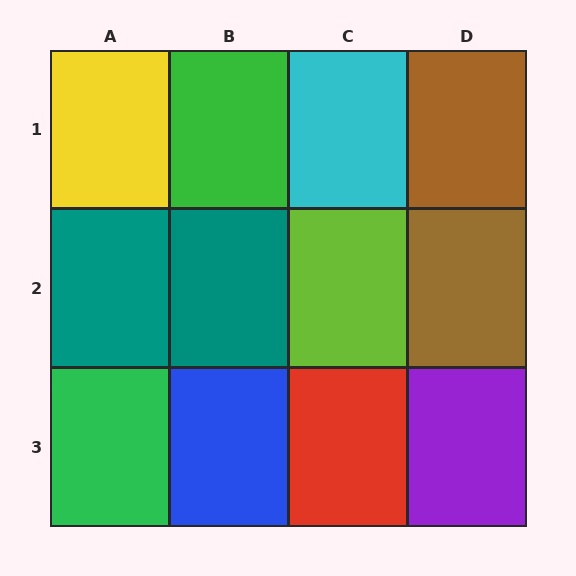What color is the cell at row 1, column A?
Yellow.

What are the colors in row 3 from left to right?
Green, blue, red, purple.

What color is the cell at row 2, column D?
Brown.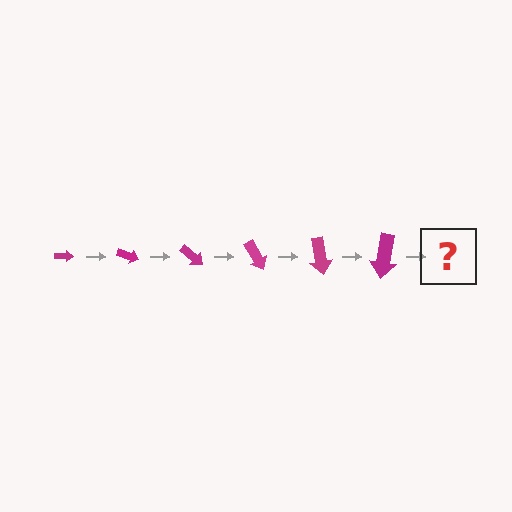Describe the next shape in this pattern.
It should be an arrow, larger than the previous one and rotated 120 degrees from the start.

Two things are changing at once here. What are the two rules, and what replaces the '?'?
The two rules are that the arrow grows larger each step and it rotates 20 degrees each step. The '?' should be an arrow, larger than the previous one and rotated 120 degrees from the start.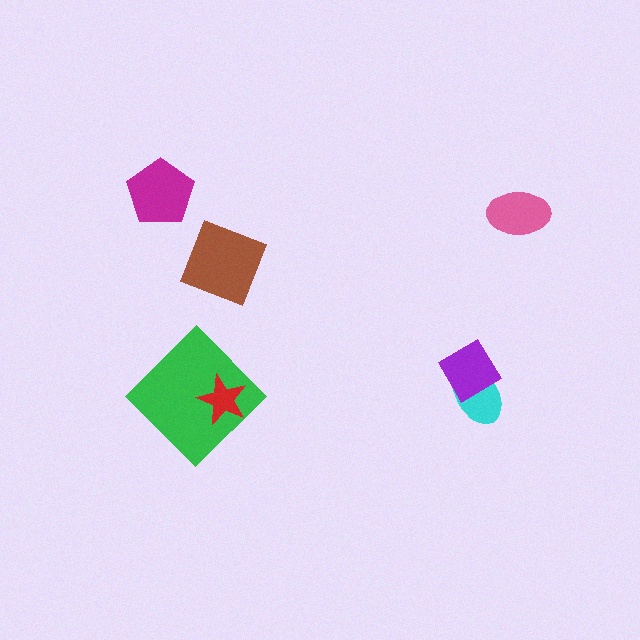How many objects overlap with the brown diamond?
0 objects overlap with the brown diamond.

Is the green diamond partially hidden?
Yes, it is partially covered by another shape.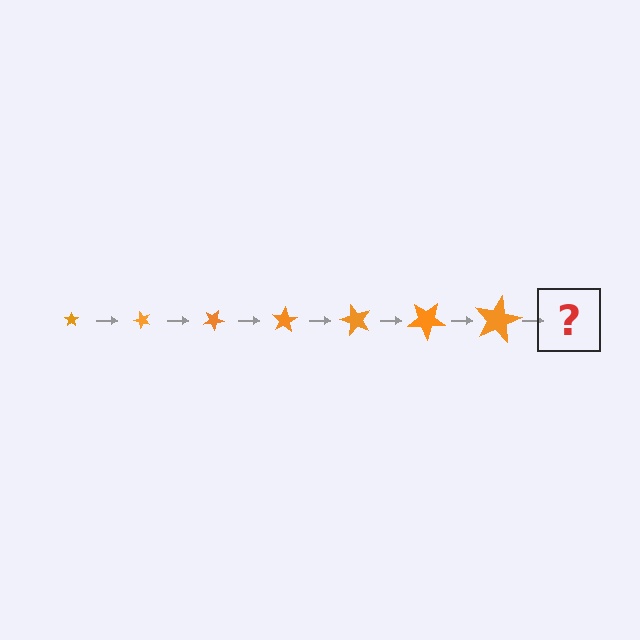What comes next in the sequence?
The next element should be a star, larger than the previous one and rotated 350 degrees from the start.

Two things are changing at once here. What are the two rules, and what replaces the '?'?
The two rules are that the star grows larger each step and it rotates 50 degrees each step. The '?' should be a star, larger than the previous one and rotated 350 degrees from the start.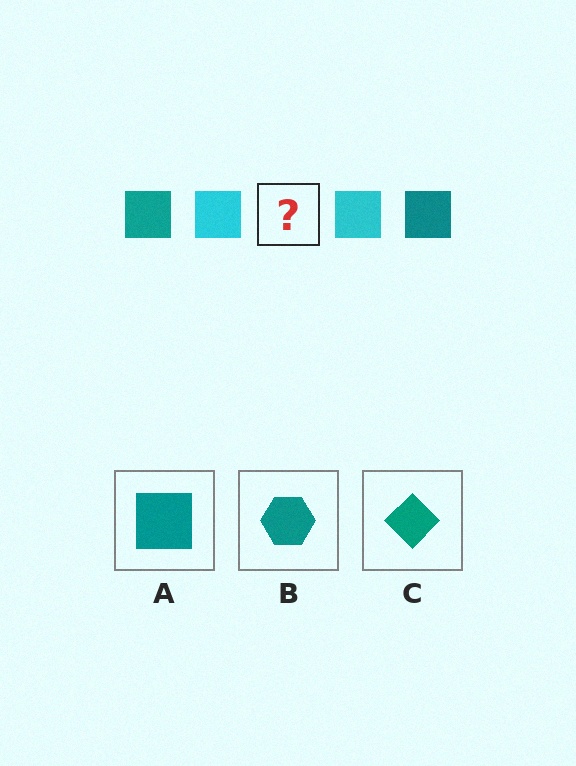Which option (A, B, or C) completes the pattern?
A.